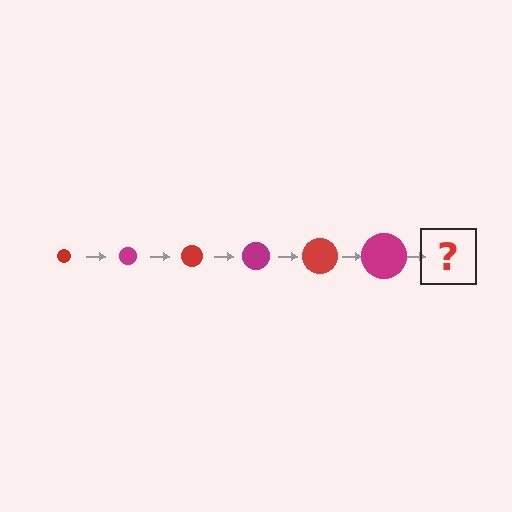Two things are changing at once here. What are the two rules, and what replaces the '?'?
The two rules are that the circle grows larger each step and the color cycles through red and magenta. The '?' should be a red circle, larger than the previous one.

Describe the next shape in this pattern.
It should be a red circle, larger than the previous one.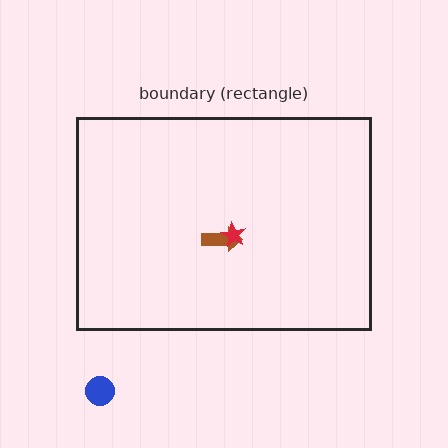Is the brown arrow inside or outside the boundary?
Inside.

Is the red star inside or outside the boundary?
Inside.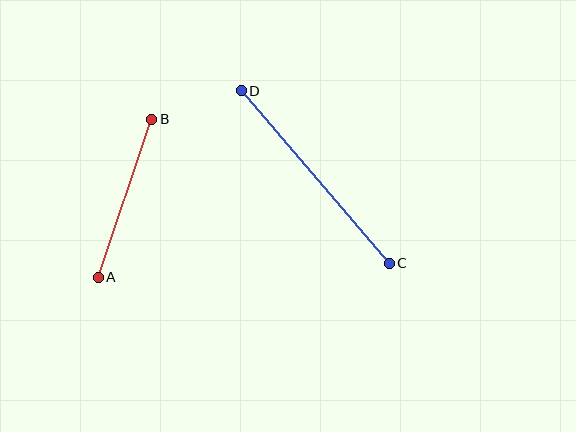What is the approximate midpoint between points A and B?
The midpoint is at approximately (125, 198) pixels.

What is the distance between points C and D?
The distance is approximately 227 pixels.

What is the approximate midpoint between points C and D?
The midpoint is at approximately (315, 177) pixels.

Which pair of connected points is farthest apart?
Points C and D are farthest apart.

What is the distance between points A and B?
The distance is approximately 167 pixels.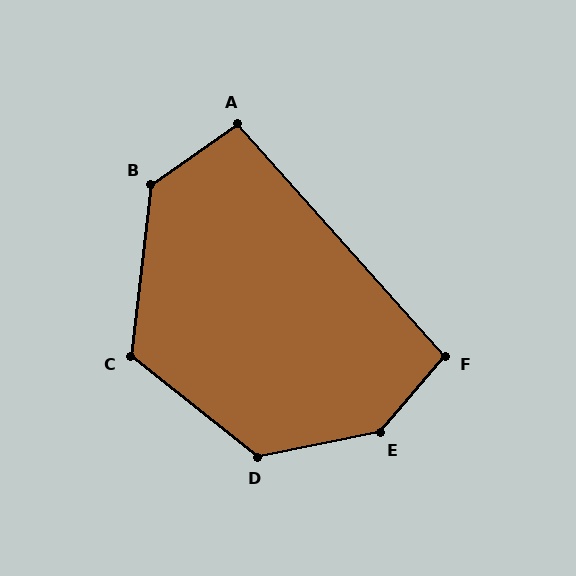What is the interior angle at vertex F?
Approximately 98 degrees (obtuse).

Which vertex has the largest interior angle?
E, at approximately 142 degrees.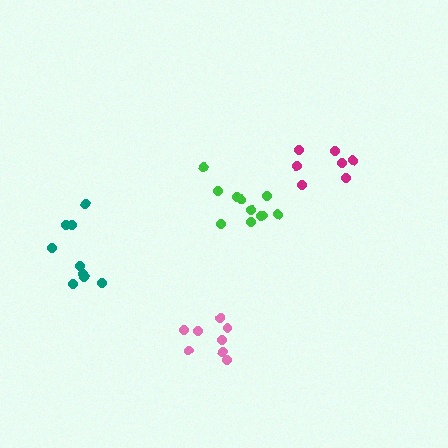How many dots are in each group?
Group 1: 9 dots, Group 2: 8 dots, Group 3: 7 dots, Group 4: 11 dots (35 total).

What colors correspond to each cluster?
The clusters are colored: teal, pink, magenta, green.